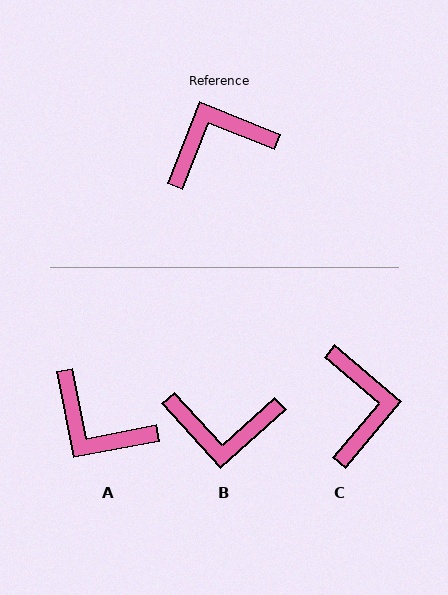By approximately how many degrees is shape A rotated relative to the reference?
Approximately 122 degrees counter-clockwise.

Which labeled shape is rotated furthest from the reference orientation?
B, about 154 degrees away.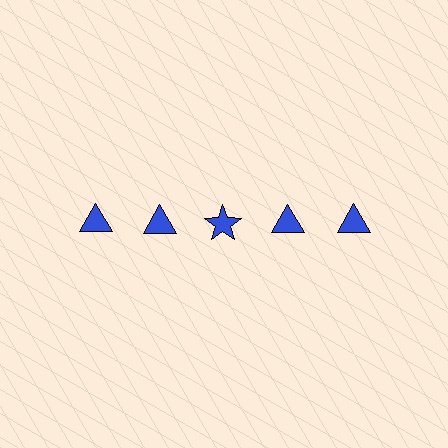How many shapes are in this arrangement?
There are 5 shapes arranged in a grid pattern.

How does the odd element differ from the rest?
It has a different shape: star instead of triangle.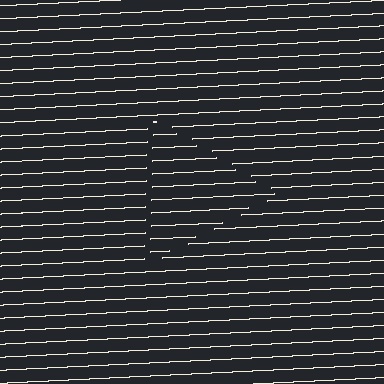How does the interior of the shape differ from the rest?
The interior of the shape contains the same grating, shifted by half a period — the contour is defined by the phase discontinuity where line-ends from the inner and outer gratings abut.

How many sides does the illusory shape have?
3 sides — the line-ends trace a triangle.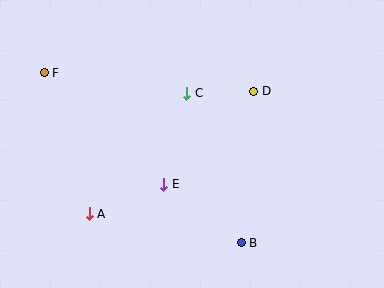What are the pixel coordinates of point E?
Point E is at (164, 184).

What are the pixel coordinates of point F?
Point F is at (44, 73).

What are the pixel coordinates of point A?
Point A is at (89, 214).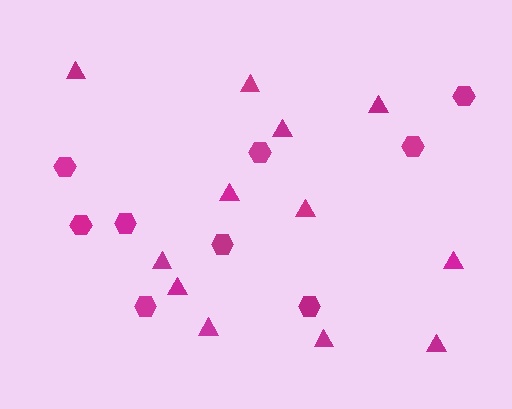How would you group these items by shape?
There are 2 groups: one group of hexagons (9) and one group of triangles (12).